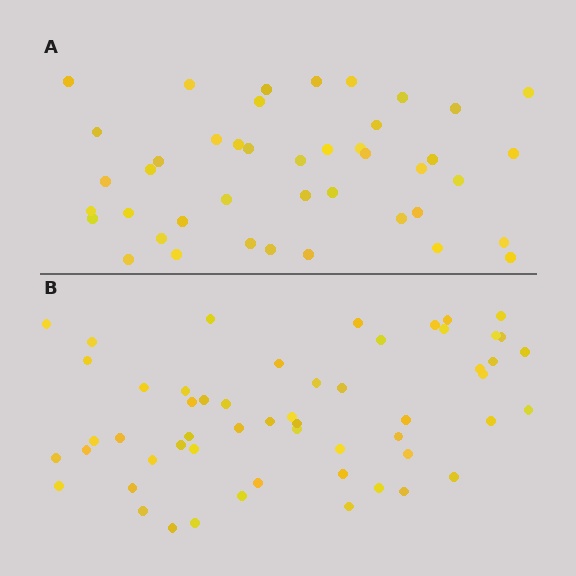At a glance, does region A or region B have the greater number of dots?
Region B (the bottom region) has more dots.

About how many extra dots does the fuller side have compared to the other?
Region B has roughly 12 or so more dots than region A.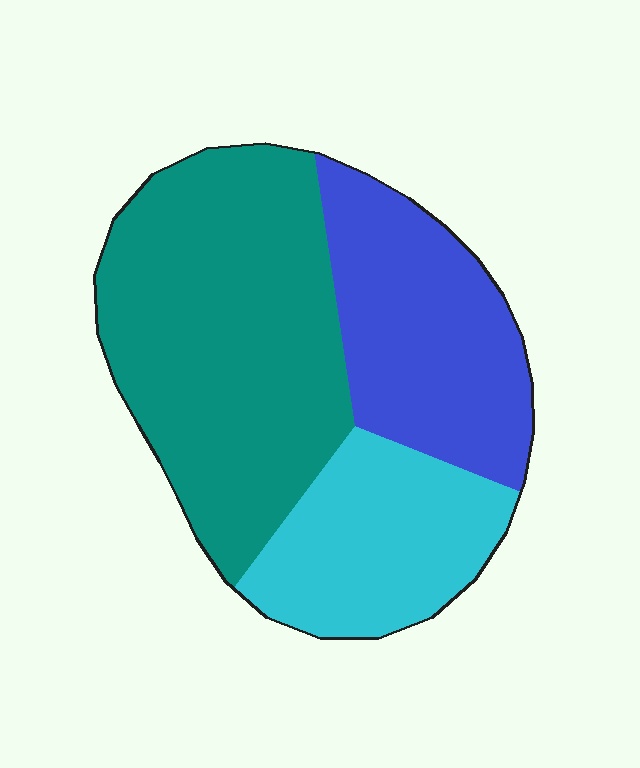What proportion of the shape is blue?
Blue takes up about one quarter (1/4) of the shape.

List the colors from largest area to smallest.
From largest to smallest: teal, blue, cyan.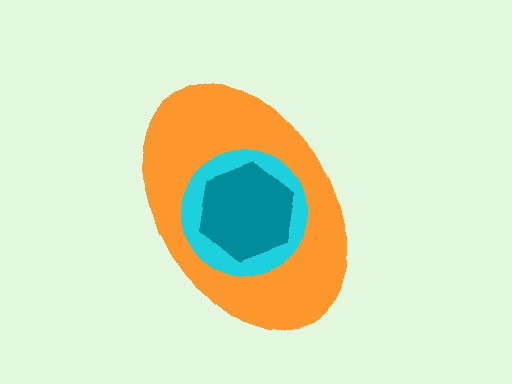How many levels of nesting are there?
3.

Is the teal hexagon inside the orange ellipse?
Yes.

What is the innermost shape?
The teal hexagon.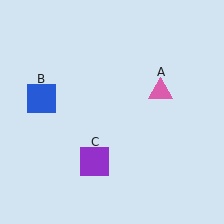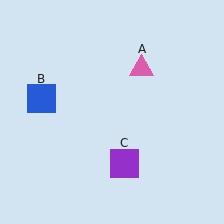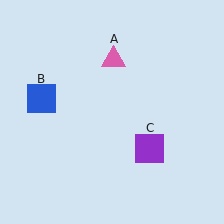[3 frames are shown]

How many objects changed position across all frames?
2 objects changed position: pink triangle (object A), purple square (object C).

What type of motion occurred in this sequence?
The pink triangle (object A), purple square (object C) rotated counterclockwise around the center of the scene.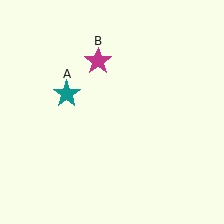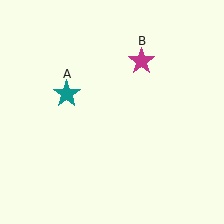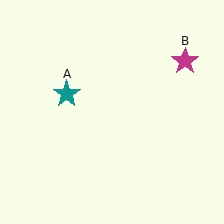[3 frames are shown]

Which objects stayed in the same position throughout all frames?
Teal star (object A) remained stationary.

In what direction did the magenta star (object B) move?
The magenta star (object B) moved right.